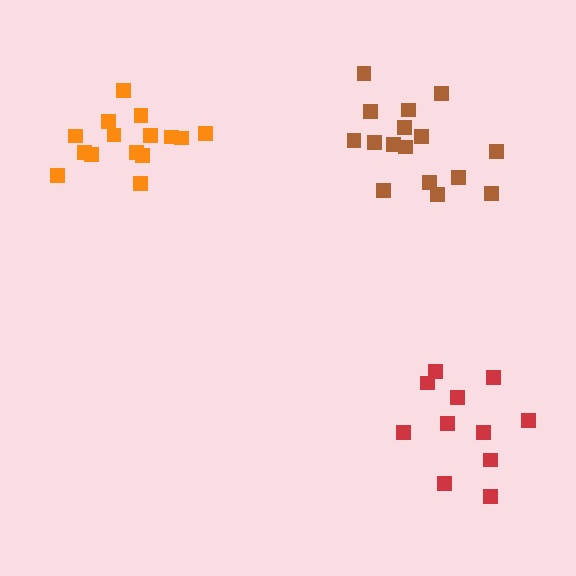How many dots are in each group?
Group 1: 11 dots, Group 2: 15 dots, Group 3: 16 dots (42 total).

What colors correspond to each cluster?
The clusters are colored: red, orange, brown.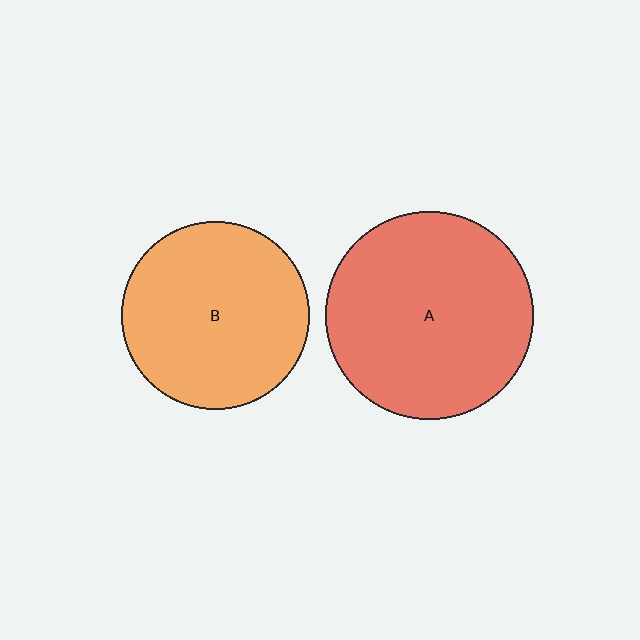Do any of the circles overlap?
No, none of the circles overlap.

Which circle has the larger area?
Circle A (red).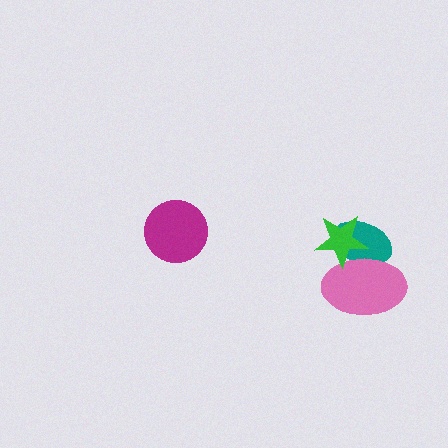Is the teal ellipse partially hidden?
Yes, it is partially covered by another shape.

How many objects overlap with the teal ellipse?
2 objects overlap with the teal ellipse.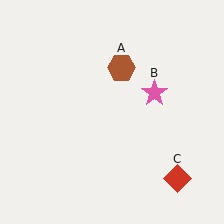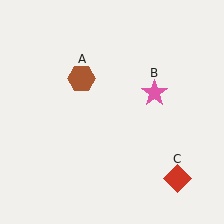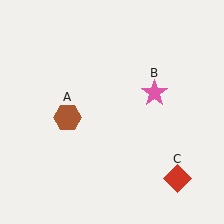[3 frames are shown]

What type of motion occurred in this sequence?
The brown hexagon (object A) rotated counterclockwise around the center of the scene.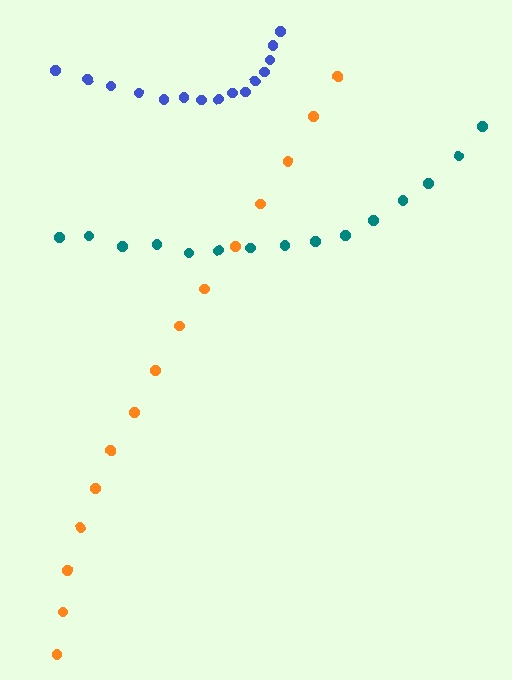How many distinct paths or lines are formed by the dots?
There are 3 distinct paths.